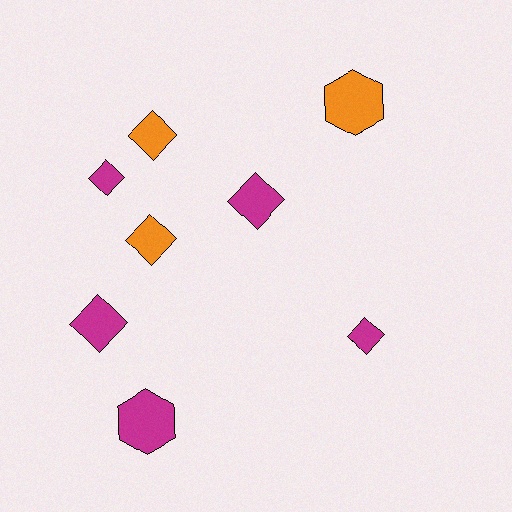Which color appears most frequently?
Magenta, with 5 objects.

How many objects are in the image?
There are 8 objects.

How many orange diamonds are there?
There are 2 orange diamonds.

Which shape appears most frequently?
Diamond, with 6 objects.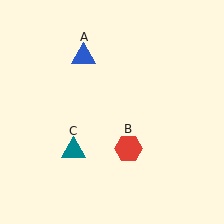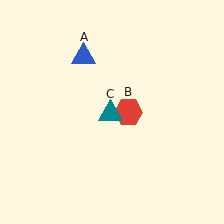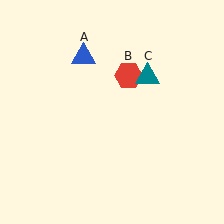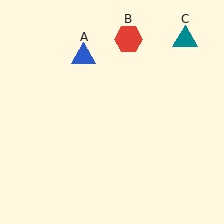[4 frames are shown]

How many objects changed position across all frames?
2 objects changed position: red hexagon (object B), teal triangle (object C).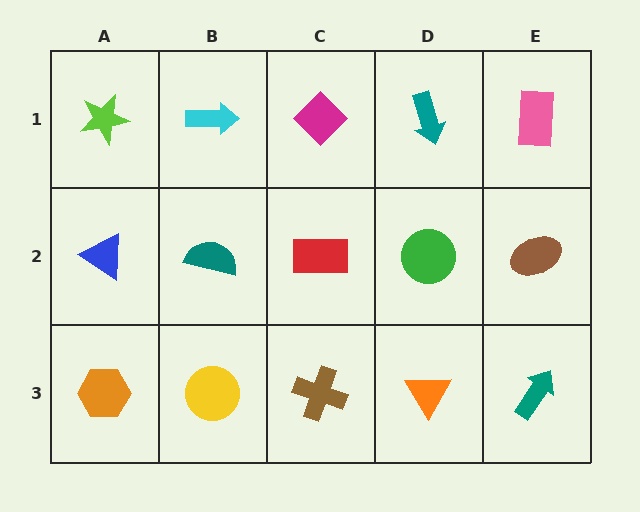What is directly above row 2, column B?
A cyan arrow.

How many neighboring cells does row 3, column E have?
2.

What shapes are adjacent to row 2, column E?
A pink rectangle (row 1, column E), a teal arrow (row 3, column E), a green circle (row 2, column D).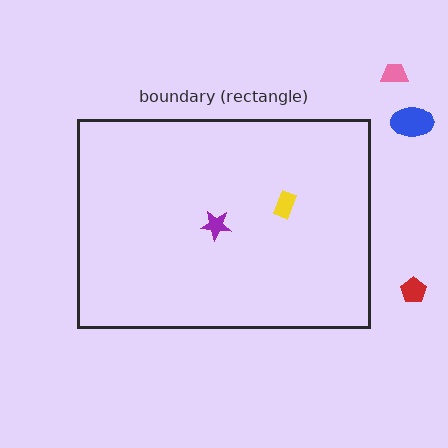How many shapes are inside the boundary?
2 inside, 3 outside.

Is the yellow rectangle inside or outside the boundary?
Inside.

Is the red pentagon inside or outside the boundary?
Outside.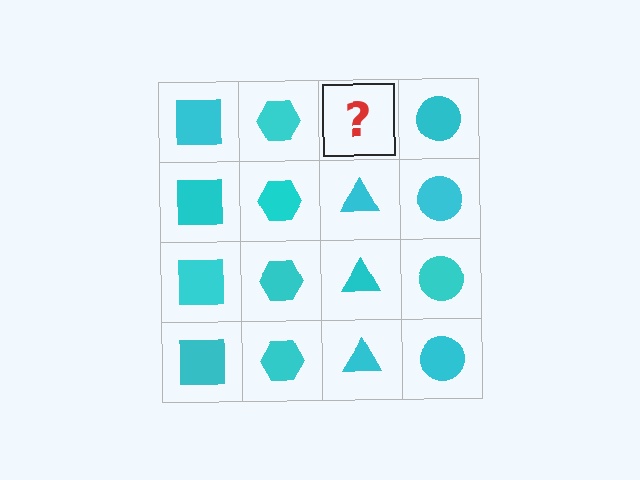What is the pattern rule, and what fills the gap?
The rule is that each column has a consistent shape. The gap should be filled with a cyan triangle.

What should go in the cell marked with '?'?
The missing cell should contain a cyan triangle.